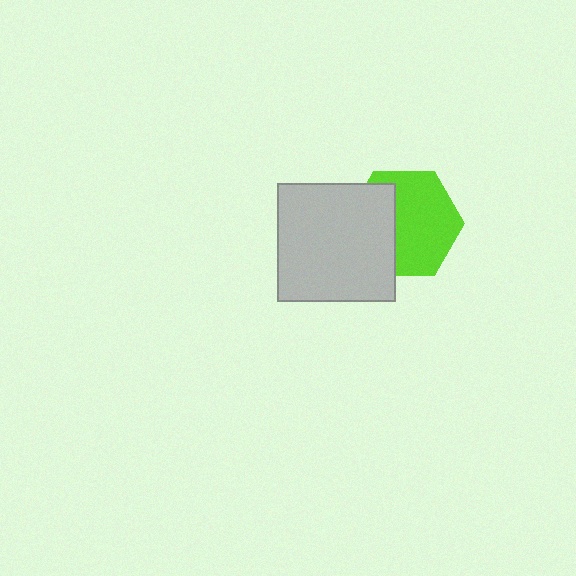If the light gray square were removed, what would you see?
You would see the complete lime hexagon.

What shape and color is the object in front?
The object in front is a light gray square.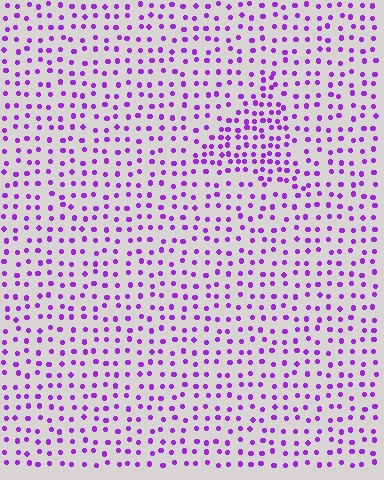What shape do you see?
I see a triangle.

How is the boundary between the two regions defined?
The boundary is defined by a change in element density (approximately 1.8x ratio). All elements are the same color, size, and shape.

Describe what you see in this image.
The image contains small purple elements arranged at two different densities. A triangle-shaped region is visible where the elements are more densely packed than the surrounding area.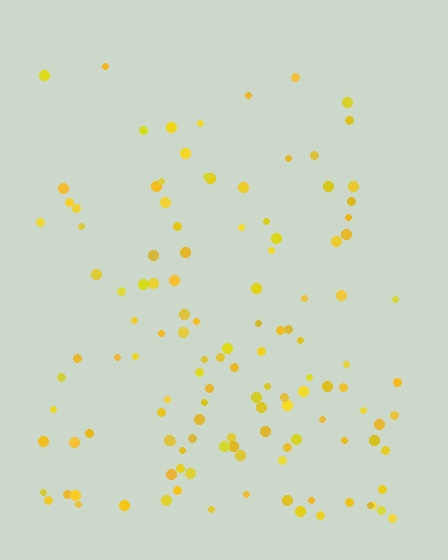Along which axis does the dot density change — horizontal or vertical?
Vertical.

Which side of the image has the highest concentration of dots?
The bottom.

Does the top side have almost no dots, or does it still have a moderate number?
Still a moderate number, just noticeably fewer than the bottom.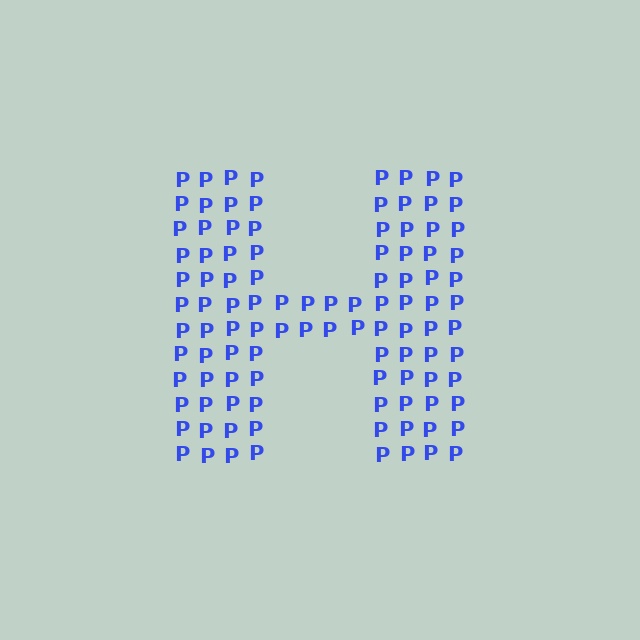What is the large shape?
The large shape is the letter H.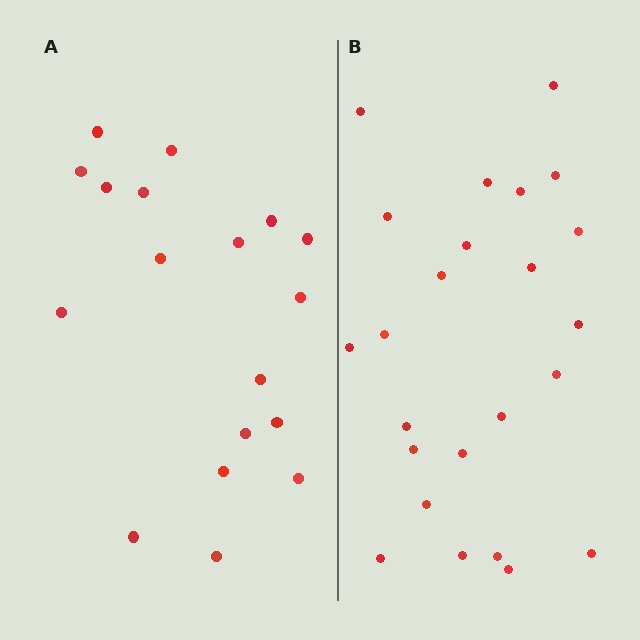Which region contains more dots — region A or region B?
Region B (the right region) has more dots.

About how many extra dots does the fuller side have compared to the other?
Region B has about 6 more dots than region A.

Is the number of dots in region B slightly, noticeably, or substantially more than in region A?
Region B has noticeably more, but not dramatically so. The ratio is roughly 1.3 to 1.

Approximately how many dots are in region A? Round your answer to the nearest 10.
About 20 dots. (The exact count is 18, which rounds to 20.)